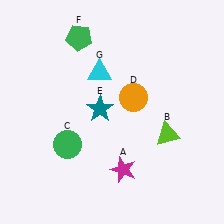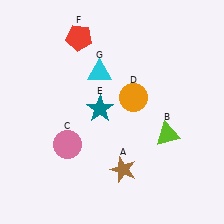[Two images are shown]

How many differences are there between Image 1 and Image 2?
There are 3 differences between the two images.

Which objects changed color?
A changed from magenta to brown. C changed from green to pink. F changed from green to red.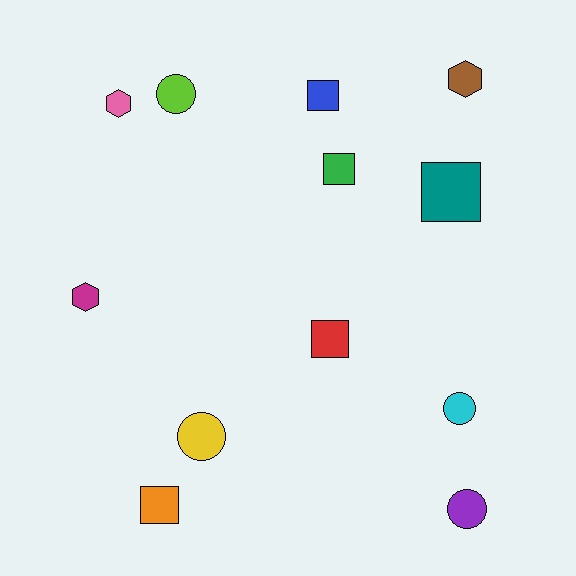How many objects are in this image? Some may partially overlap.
There are 12 objects.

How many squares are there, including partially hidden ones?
There are 5 squares.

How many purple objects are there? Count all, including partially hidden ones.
There is 1 purple object.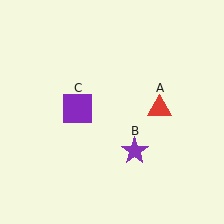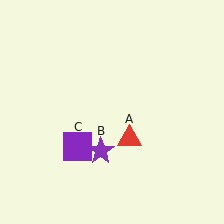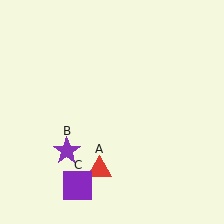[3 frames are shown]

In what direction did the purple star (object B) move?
The purple star (object B) moved left.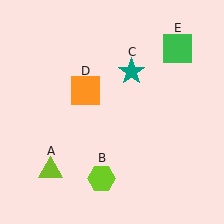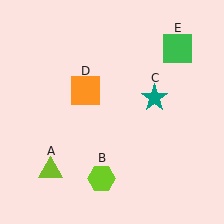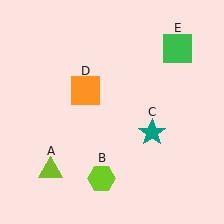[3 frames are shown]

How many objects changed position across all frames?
1 object changed position: teal star (object C).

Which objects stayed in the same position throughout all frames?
Lime triangle (object A) and lime hexagon (object B) and orange square (object D) and green square (object E) remained stationary.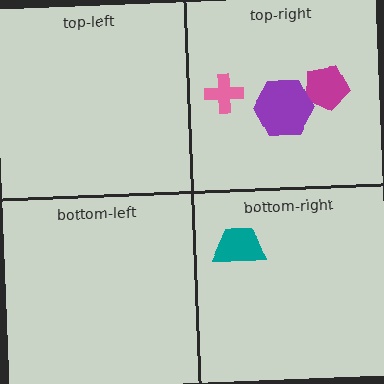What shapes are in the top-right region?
The magenta pentagon, the pink cross, the purple hexagon.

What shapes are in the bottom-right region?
The teal trapezoid.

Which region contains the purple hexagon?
The top-right region.